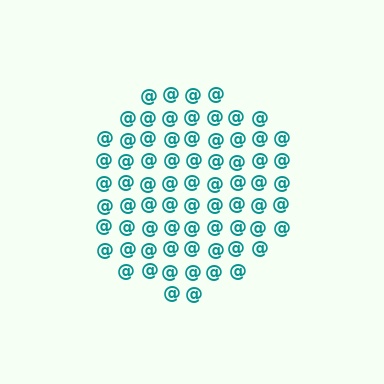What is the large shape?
The large shape is a circle.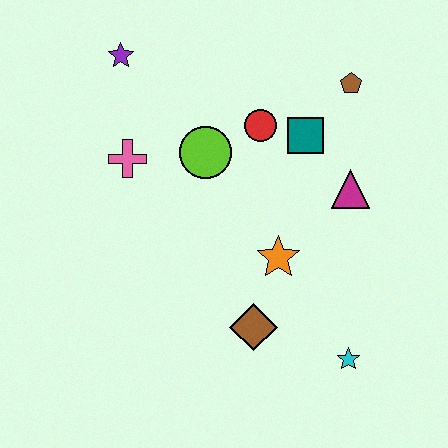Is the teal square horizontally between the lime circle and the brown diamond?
No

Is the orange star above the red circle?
No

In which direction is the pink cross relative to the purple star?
The pink cross is below the purple star.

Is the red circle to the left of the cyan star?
Yes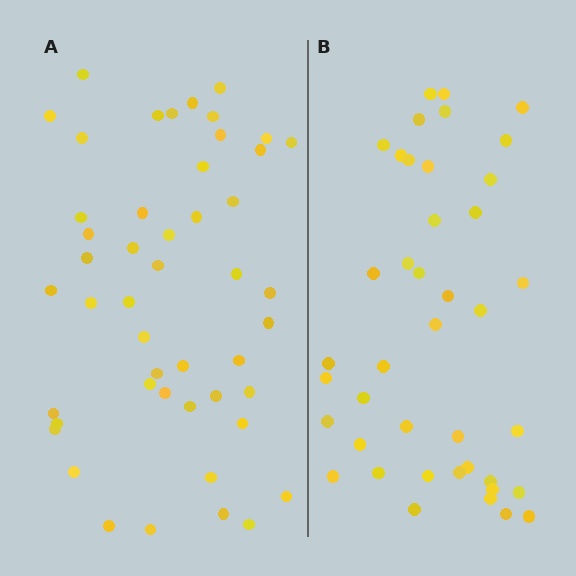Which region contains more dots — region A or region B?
Region A (the left region) has more dots.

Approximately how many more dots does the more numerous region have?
Region A has roughly 8 or so more dots than region B.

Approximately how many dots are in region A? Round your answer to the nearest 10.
About 50 dots. (The exact count is 48, which rounds to 50.)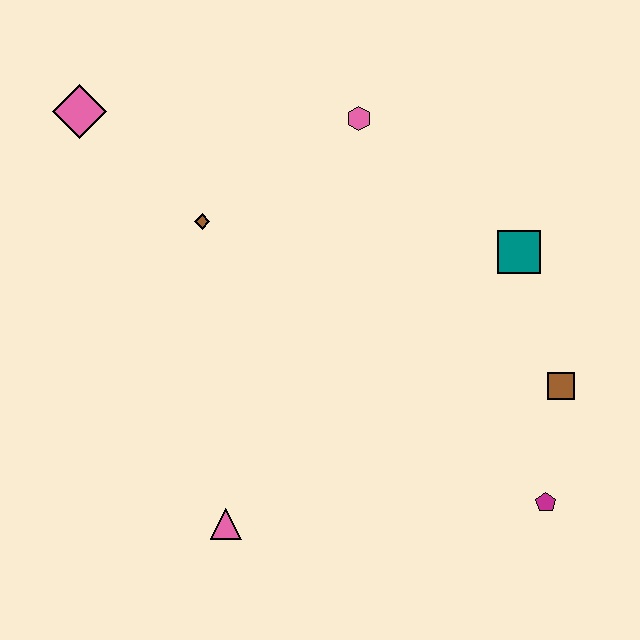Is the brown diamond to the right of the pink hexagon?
No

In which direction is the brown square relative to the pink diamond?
The brown square is to the right of the pink diamond.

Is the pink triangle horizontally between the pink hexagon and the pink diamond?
Yes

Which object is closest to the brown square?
The magenta pentagon is closest to the brown square.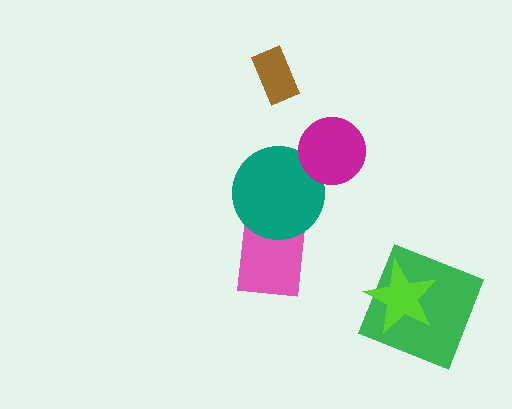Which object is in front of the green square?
The lime star is in front of the green square.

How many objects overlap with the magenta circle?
1 object overlaps with the magenta circle.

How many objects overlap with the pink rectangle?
1 object overlaps with the pink rectangle.